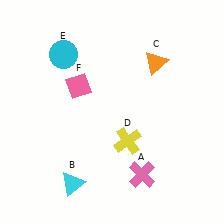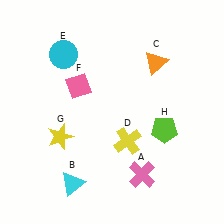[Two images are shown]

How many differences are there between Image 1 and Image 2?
There are 2 differences between the two images.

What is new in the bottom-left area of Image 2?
A yellow star (G) was added in the bottom-left area of Image 2.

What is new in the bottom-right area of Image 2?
A lime pentagon (H) was added in the bottom-right area of Image 2.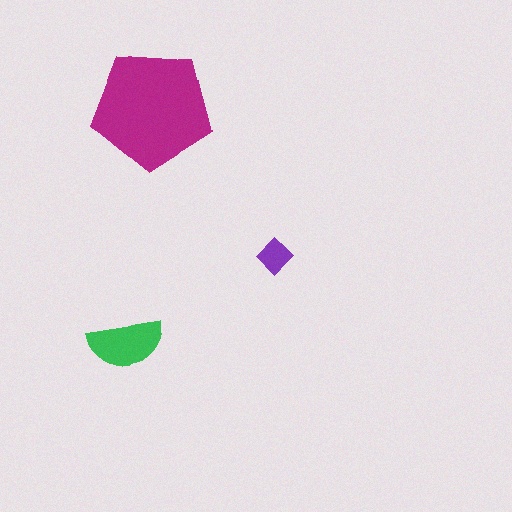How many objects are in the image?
There are 3 objects in the image.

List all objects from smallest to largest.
The purple diamond, the green semicircle, the magenta pentagon.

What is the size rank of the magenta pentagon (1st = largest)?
1st.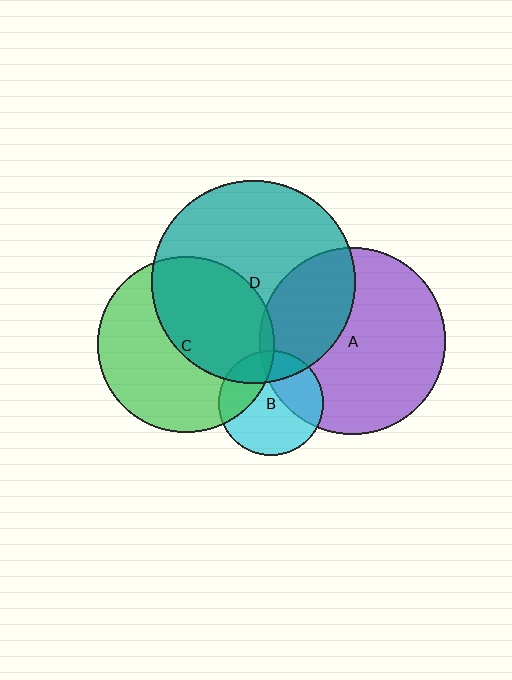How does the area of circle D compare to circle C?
Approximately 1.3 times.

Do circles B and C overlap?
Yes.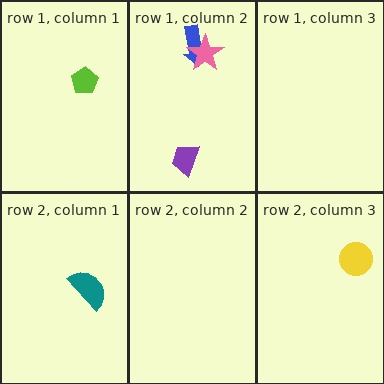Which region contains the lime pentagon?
The row 1, column 1 region.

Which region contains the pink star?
The row 1, column 2 region.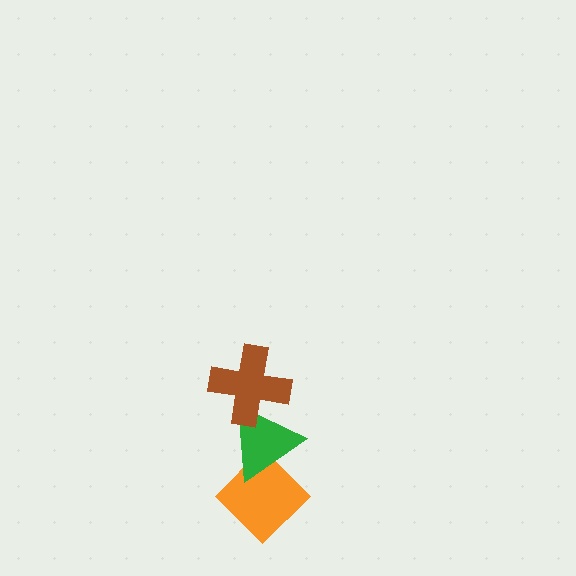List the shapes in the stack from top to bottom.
From top to bottom: the brown cross, the green triangle, the orange diamond.